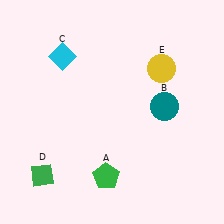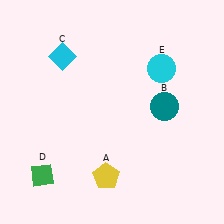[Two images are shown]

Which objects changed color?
A changed from green to yellow. E changed from yellow to cyan.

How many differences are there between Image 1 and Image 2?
There are 2 differences between the two images.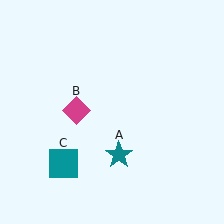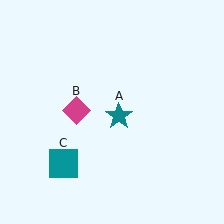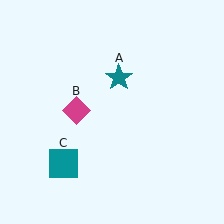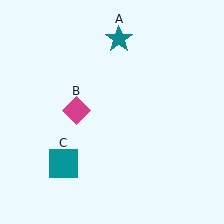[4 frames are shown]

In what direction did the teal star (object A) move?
The teal star (object A) moved up.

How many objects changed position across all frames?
1 object changed position: teal star (object A).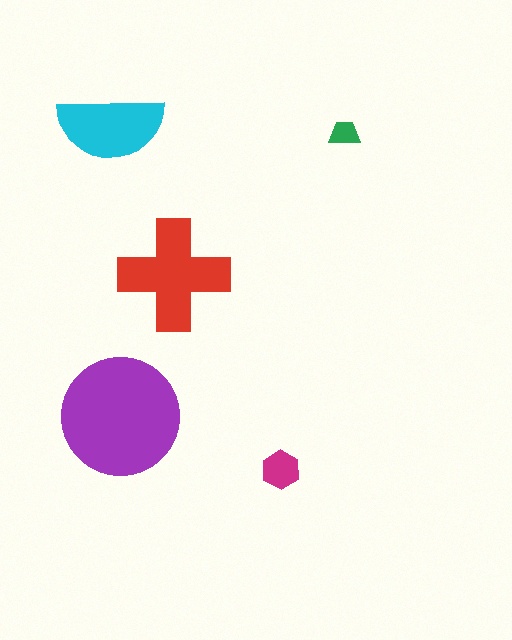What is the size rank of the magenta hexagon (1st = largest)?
4th.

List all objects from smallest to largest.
The green trapezoid, the magenta hexagon, the cyan semicircle, the red cross, the purple circle.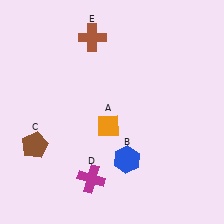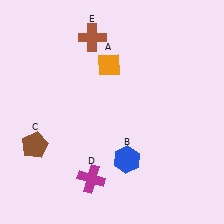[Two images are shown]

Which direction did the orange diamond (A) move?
The orange diamond (A) moved up.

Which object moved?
The orange diamond (A) moved up.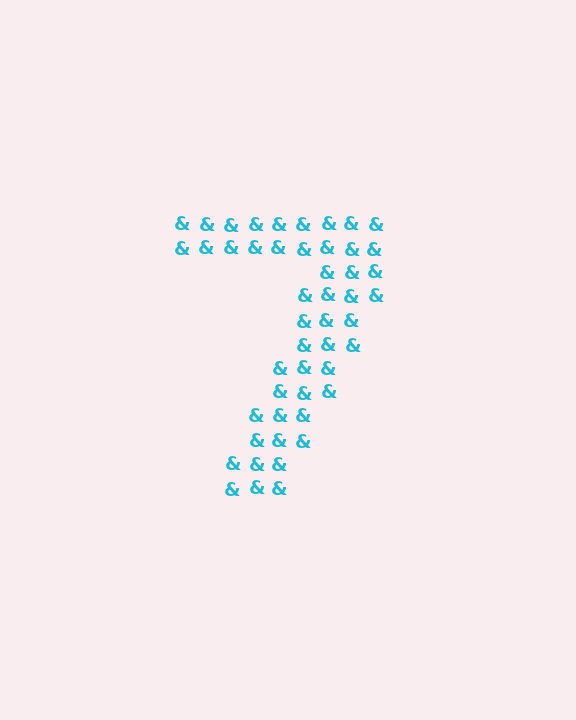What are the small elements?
The small elements are ampersands.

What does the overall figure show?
The overall figure shows the digit 7.